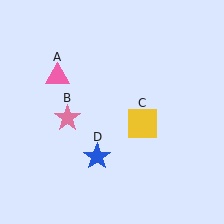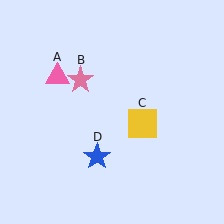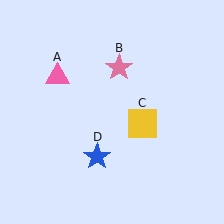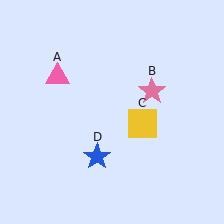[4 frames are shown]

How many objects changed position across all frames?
1 object changed position: pink star (object B).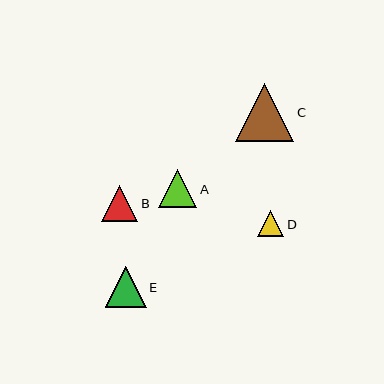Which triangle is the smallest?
Triangle D is the smallest with a size of approximately 26 pixels.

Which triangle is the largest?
Triangle C is the largest with a size of approximately 58 pixels.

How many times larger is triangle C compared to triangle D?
Triangle C is approximately 2.2 times the size of triangle D.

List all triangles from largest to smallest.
From largest to smallest: C, E, A, B, D.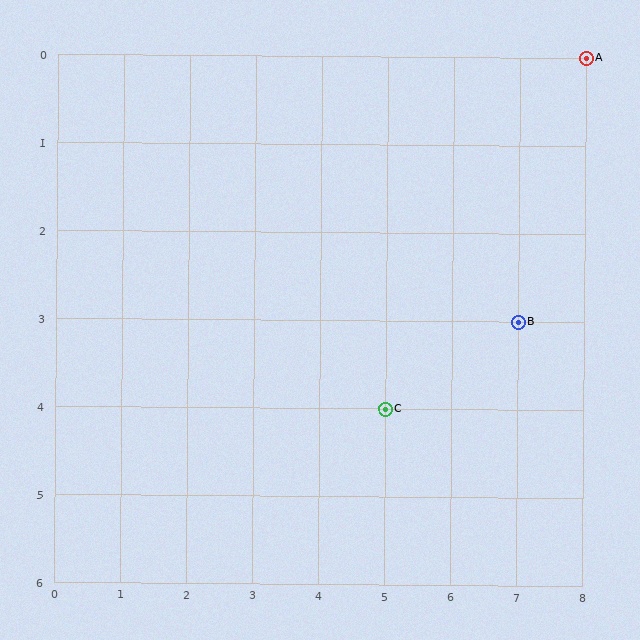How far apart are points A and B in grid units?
Points A and B are 1 column and 3 rows apart (about 3.2 grid units diagonally).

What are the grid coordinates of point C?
Point C is at grid coordinates (5, 4).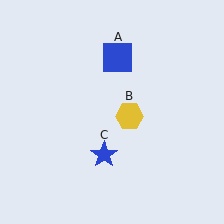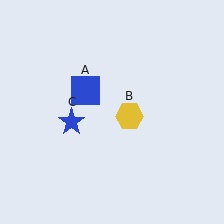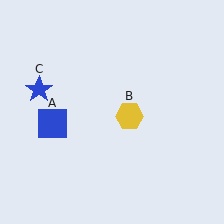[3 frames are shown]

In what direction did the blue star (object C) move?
The blue star (object C) moved up and to the left.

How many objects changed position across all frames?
2 objects changed position: blue square (object A), blue star (object C).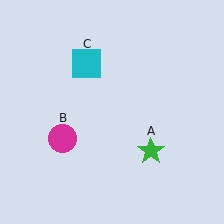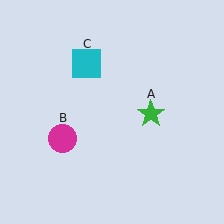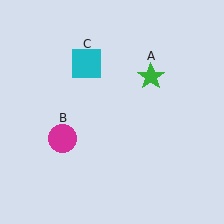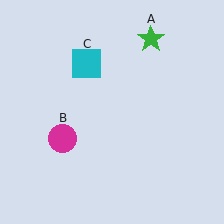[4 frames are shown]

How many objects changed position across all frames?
1 object changed position: green star (object A).